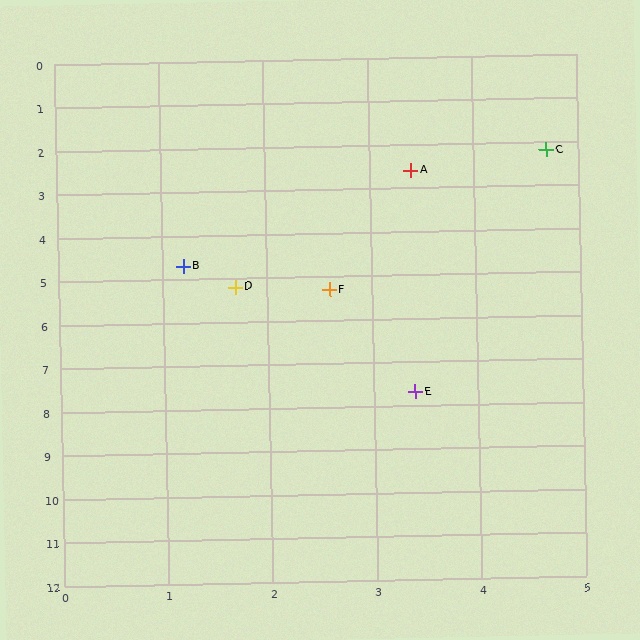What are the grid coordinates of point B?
Point B is at approximately (1.2, 4.7).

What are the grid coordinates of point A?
Point A is at approximately (3.4, 2.6).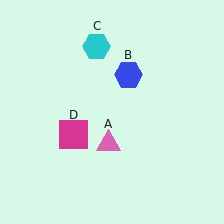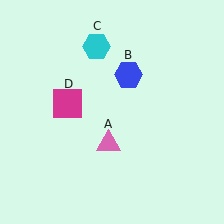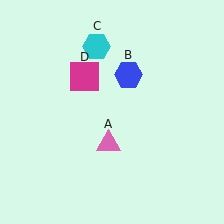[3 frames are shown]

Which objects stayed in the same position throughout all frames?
Pink triangle (object A) and blue hexagon (object B) and cyan hexagon (object C) remained stationary.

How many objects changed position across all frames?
1 object changed position: magenta square (object D).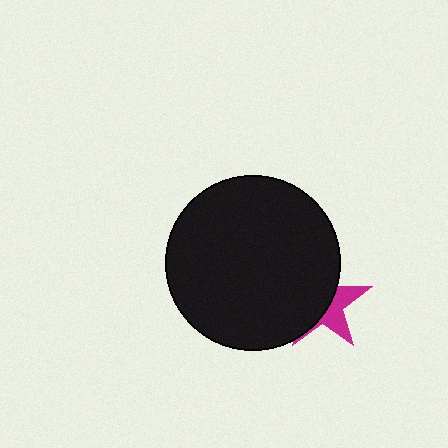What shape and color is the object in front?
The object in front is a black circle.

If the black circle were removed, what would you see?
You would see the complete magenta star.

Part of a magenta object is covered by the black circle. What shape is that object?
It is a star.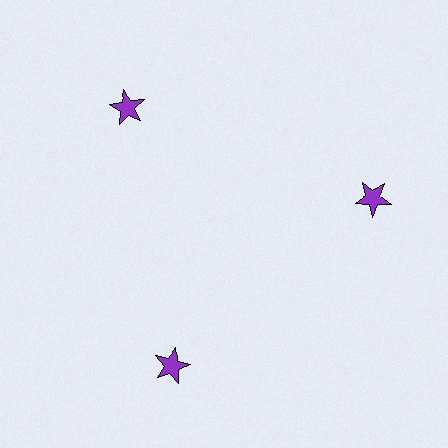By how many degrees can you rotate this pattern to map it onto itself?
The pattern maps onto itself every 120 degrees of rotation.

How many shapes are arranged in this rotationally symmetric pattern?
There are 3 shapes, arranged in 3 groups of 1.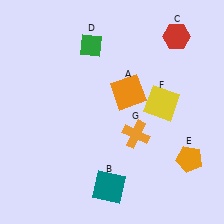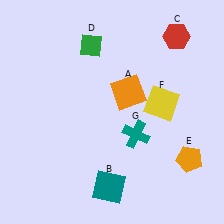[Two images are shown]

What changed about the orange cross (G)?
In Image 1, G is orange. In Image 2, it changed to teal.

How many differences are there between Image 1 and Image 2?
There is 1 difference between the two images.